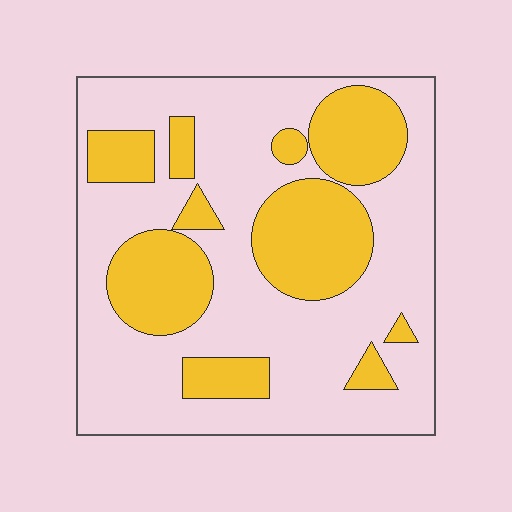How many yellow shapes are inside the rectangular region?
10.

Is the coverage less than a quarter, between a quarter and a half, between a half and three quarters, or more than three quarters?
Between a quarter and a half.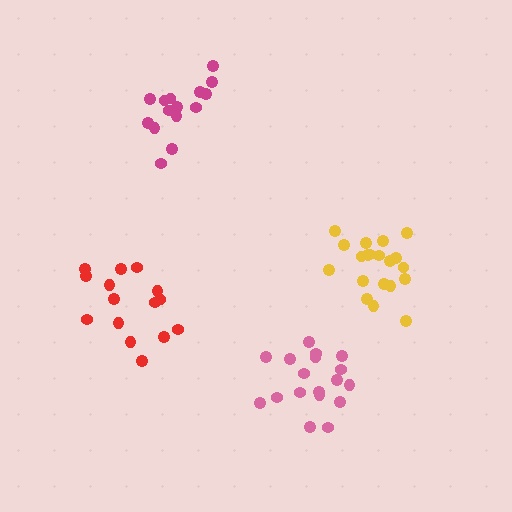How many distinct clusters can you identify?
There are 4 distinct clusters.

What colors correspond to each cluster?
The clusters are colored: yellow, red, magenta, pink.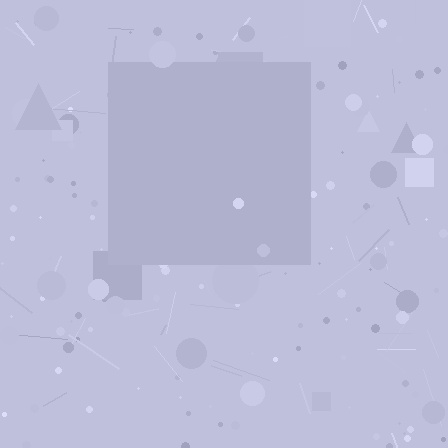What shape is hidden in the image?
A square is hidden in the image.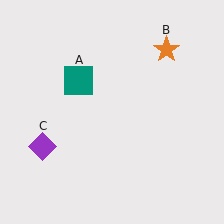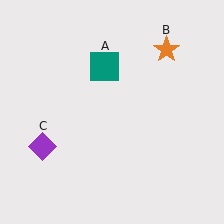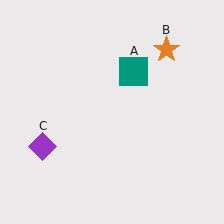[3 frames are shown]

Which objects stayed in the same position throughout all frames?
Orange star (object B) and purple diamond (object C) remained stationary.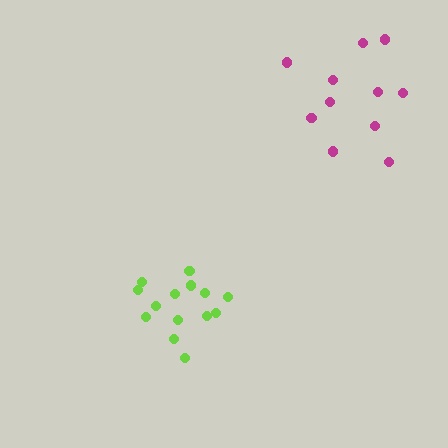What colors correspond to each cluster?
The clusters are colored: magenta, lime.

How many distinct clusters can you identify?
There are 2 distinct clusters.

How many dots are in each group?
Group 1: 11 dots, Group 2: 14 dots (25 total).